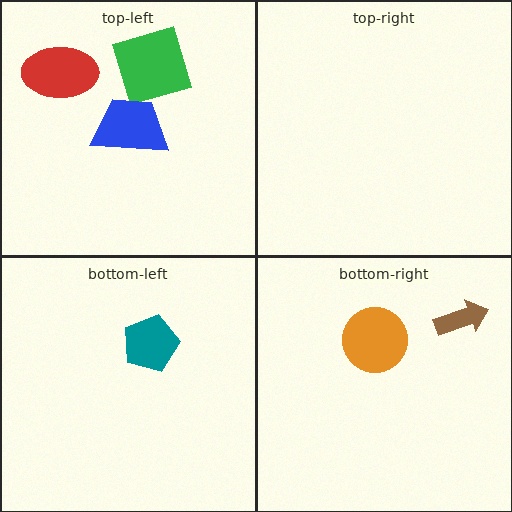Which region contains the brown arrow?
The bottom-right region.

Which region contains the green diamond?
The top-left region.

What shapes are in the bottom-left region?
The teal pentagon.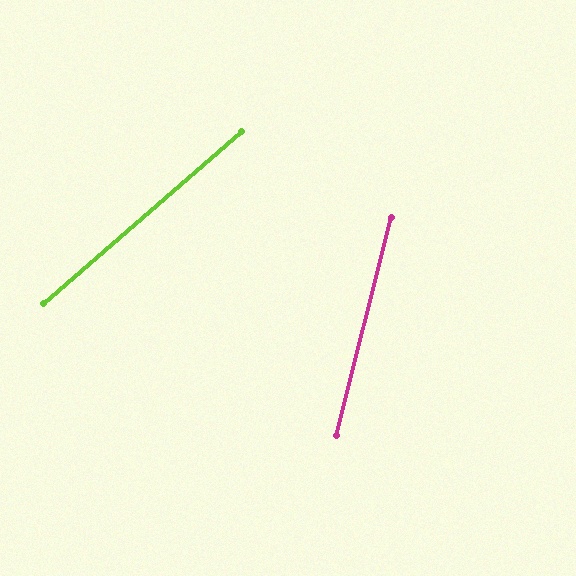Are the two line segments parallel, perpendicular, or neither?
Neither parallel nor perpendicular — they differ by about 35°.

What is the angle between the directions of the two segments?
Approximately 35 degrees.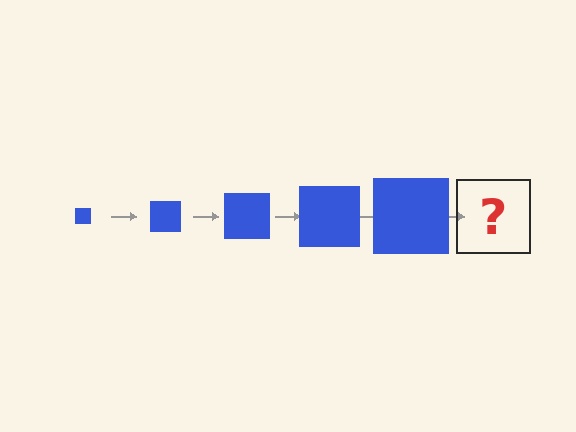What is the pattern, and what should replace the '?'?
The pattern is that the square gets progressively larger each step. The '?' should be a blue square, larger than the previous one.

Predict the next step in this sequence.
The next step is a blue square, larger than the previous one.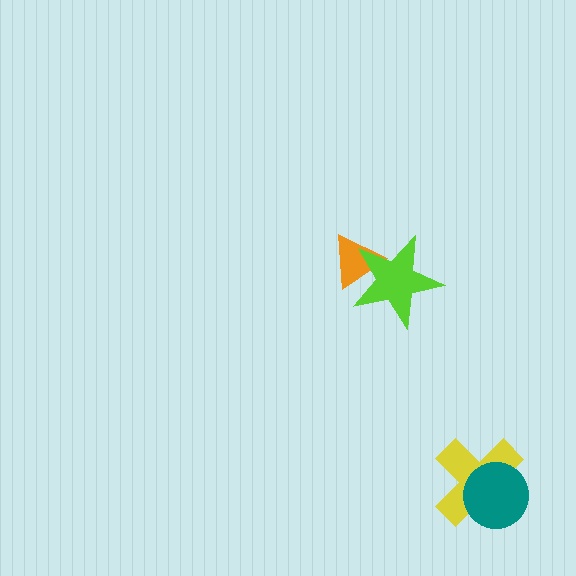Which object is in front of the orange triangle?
The lime star is in front of the orange triangle.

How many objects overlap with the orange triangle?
1 object overlaps with the orange triangle.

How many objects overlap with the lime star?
1 object overlaps with the lime star.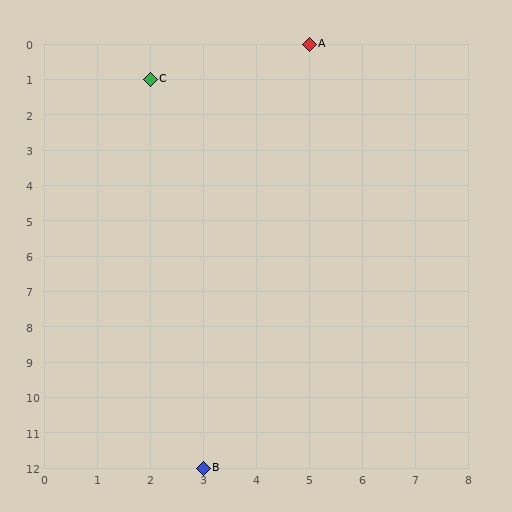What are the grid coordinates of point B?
Point B is at grid coordinates (3, 12).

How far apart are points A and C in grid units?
Points A and C are 3 columns and 1 row apart (about 3.2 grid units diagonally).